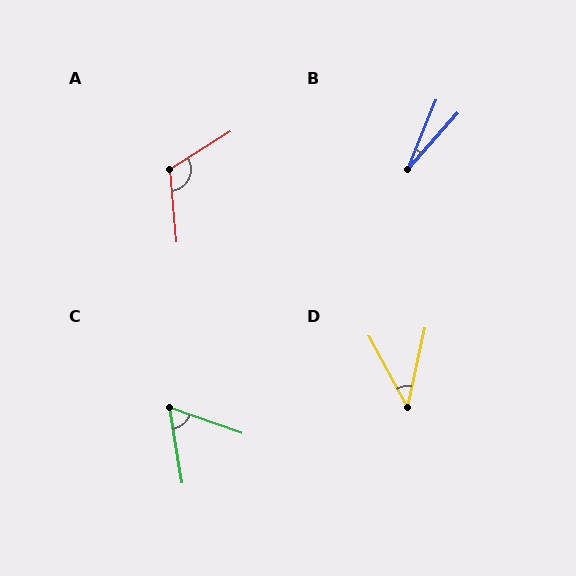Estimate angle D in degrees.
Approximately 41 degrees.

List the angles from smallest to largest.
B (20°), D (41°), C (61°), A (117°).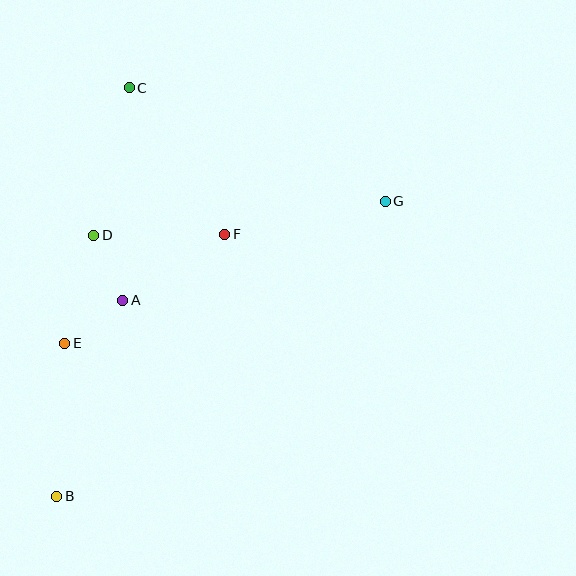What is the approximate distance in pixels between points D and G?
The distance between D and G is approximately 294 pixels.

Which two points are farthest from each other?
Points B and G are farthest from each other.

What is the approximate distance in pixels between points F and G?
The distance between F and G is approximately 164 pixels.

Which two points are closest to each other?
Points A and D are closest to each other.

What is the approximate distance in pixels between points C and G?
The distance between C and G is approximately 280 pixels.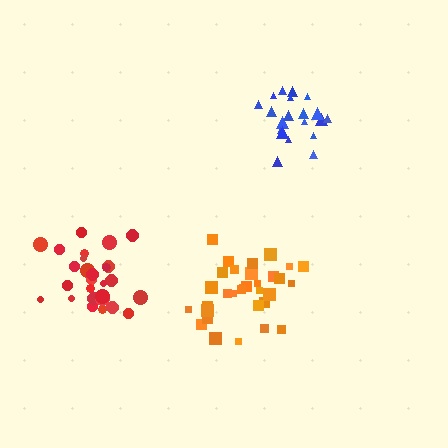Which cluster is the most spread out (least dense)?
Blue.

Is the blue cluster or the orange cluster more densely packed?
Orange.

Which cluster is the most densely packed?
Orange.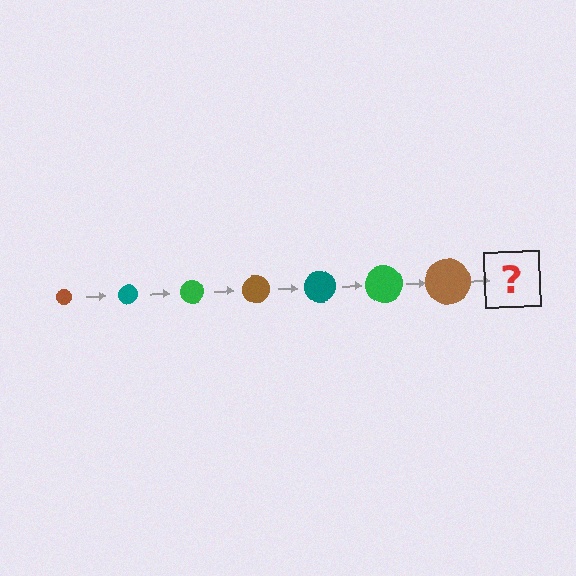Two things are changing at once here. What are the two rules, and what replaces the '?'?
The two rules are that the circle grows larger each step and the color cycles through brown, teal, and green. The '?' should be a teal circle, larger than the previous one.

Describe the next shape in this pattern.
It should be a teal circle, larger than the previous one.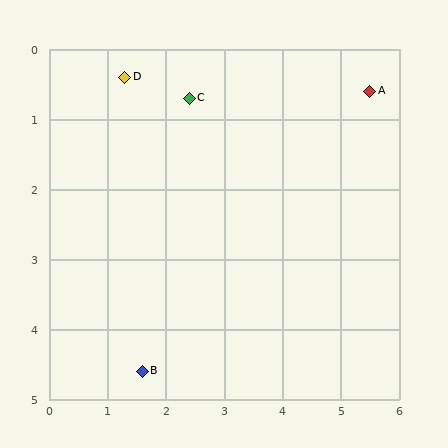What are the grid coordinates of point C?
Point C is at approximately (2.4, 0.7).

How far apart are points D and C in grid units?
Points D and C are about 1.1 grid units apart.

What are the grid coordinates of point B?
Point B is at approximately (1.6, 4.6).